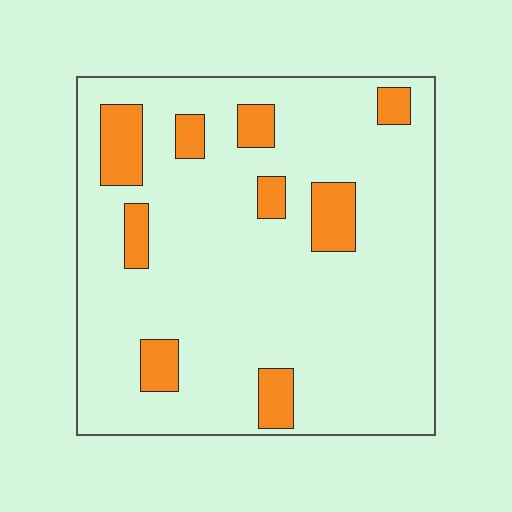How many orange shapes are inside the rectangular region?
9.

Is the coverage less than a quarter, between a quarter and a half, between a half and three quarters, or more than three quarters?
Less than a quarter.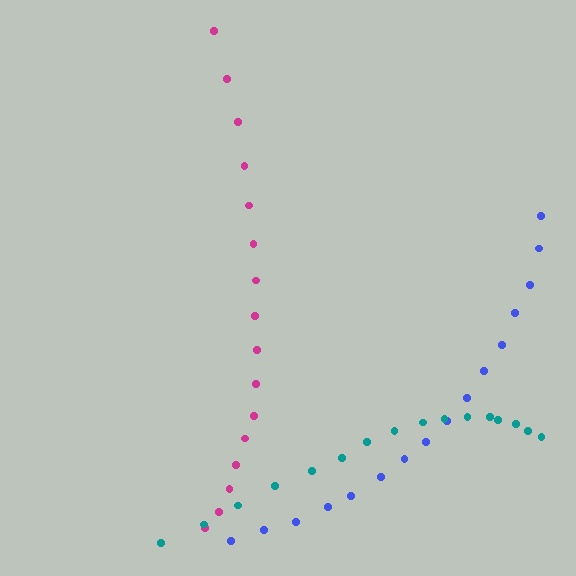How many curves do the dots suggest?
There are 3 distinct paths.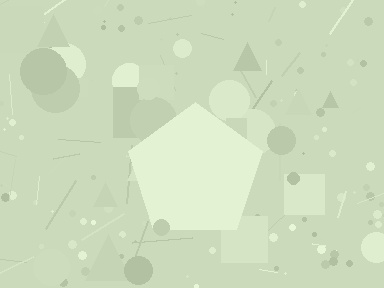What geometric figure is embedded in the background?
A pentagon is embedded in the background.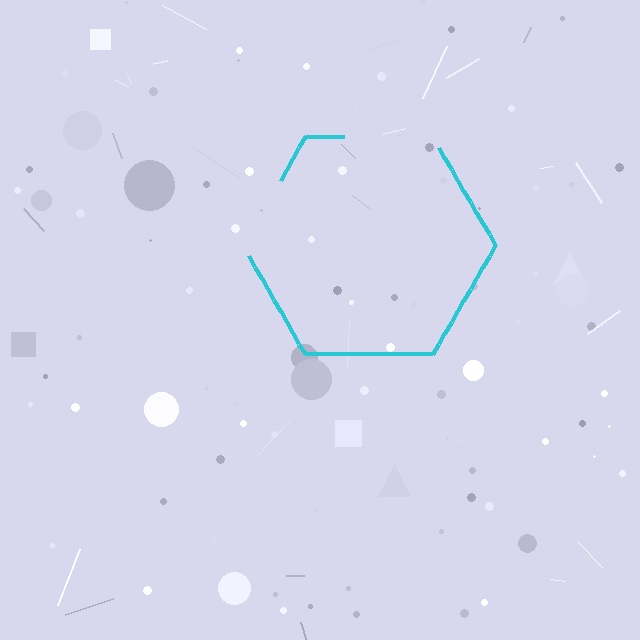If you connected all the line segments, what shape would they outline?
They would outline a hexagon.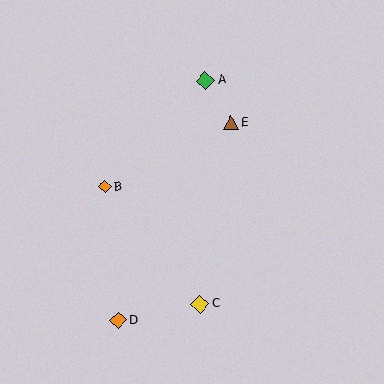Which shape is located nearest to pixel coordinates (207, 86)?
The green diamond (labeled A) at (205, 80) is nearest to that location.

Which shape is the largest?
The yellow diamond (labeled C) is the largest.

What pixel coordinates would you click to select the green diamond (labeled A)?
Click at (205, 80) to select the green diamond A.